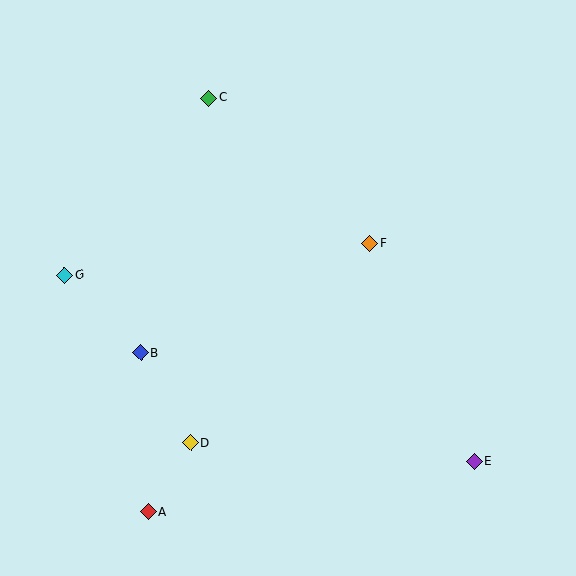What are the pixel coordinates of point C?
Point C is at (208, 98).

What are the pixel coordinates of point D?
Point D is at (190, 443).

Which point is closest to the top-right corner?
Point F is closest to the top-right corner.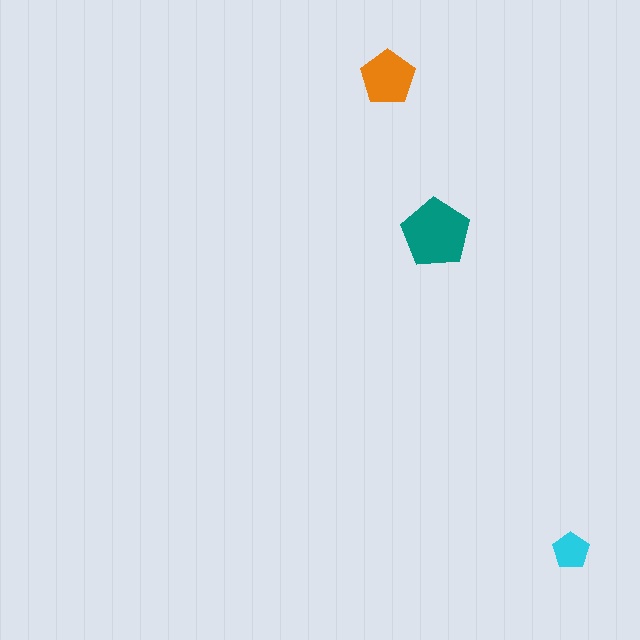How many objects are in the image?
There are 3 objects in the image.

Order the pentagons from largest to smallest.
the teal one, the orange one, the cyan one.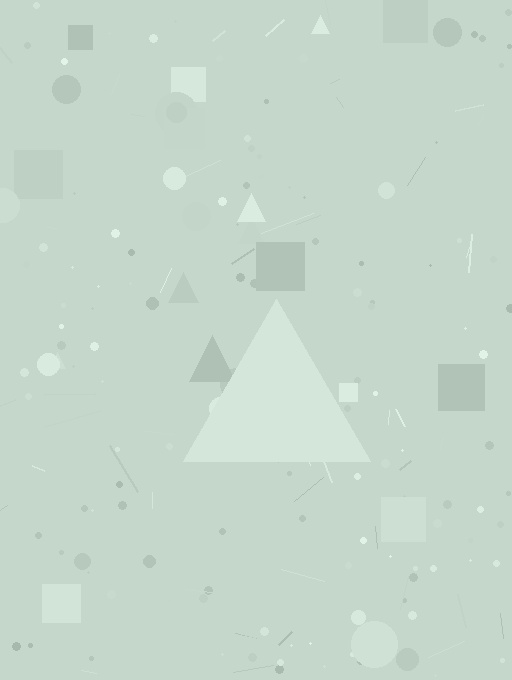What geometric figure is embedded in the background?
A triangle is embedded in the background.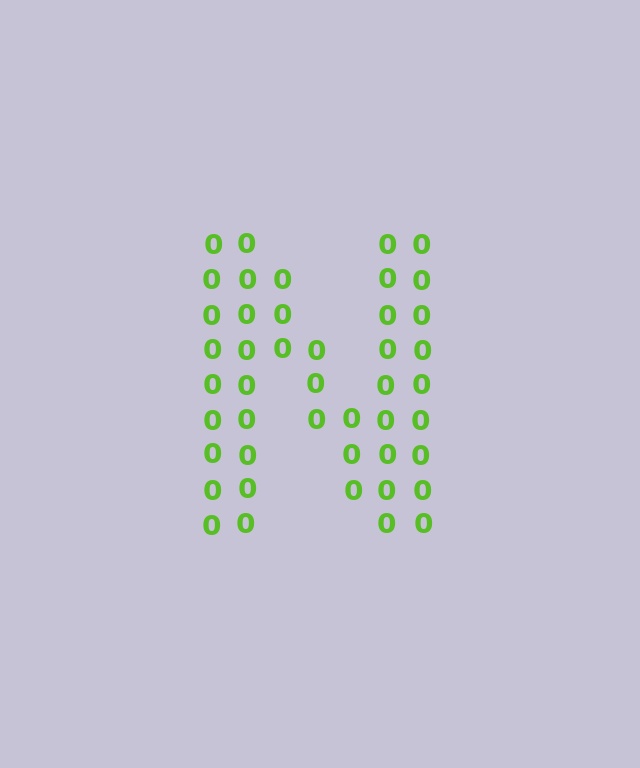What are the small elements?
The small elements are digit 0's.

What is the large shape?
The large shape is the letter N.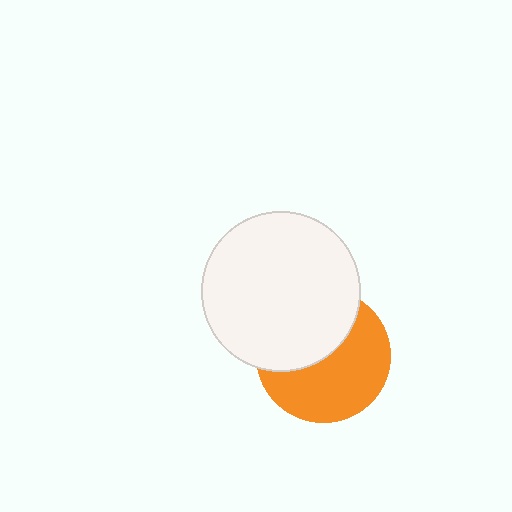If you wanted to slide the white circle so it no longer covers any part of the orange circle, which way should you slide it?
Slide it up — that is the most direct way to separate the two shapes.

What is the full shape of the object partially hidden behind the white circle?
The partially hidden object is an orange circle.